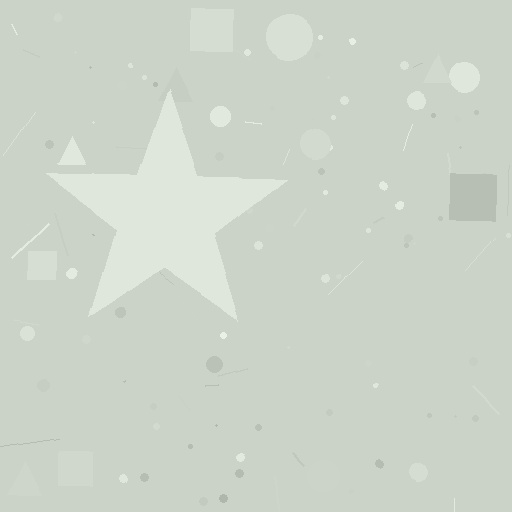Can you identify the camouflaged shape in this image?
The camouflaged shape is a star.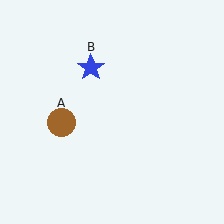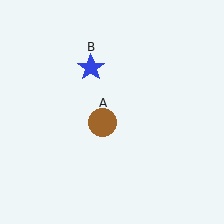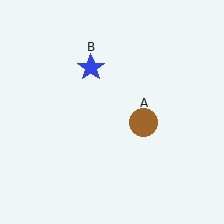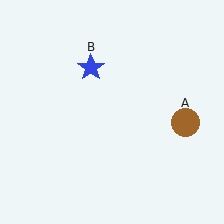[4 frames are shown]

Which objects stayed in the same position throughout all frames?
Blue star (object B) remained stationary.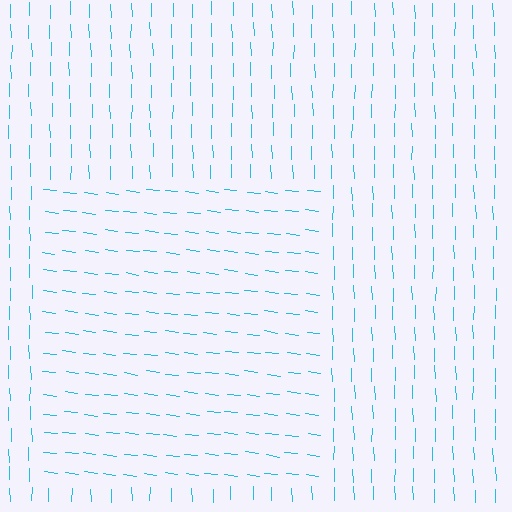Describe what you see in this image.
The image is filled with small cyan line segments. A rectangle region in the image has lines oriented differently from the surrounding lines, creating a visible texture boundary.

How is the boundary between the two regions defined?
The boundary is defined purely by a change in line orientation (approximately 82 degrees difference). All lines are the same color and thickness.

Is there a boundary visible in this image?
Yes, there is a texture boundary formed by a change in line orientation.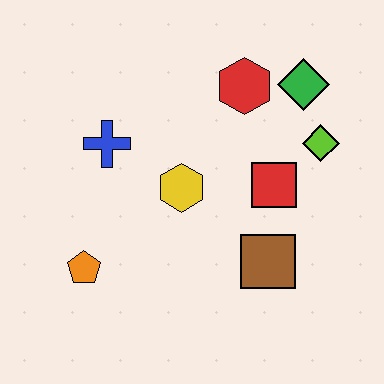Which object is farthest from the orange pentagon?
The green diamond is farthest from the orange pentagon.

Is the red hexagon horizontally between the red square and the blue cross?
Yes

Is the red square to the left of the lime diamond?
Yes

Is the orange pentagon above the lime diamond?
No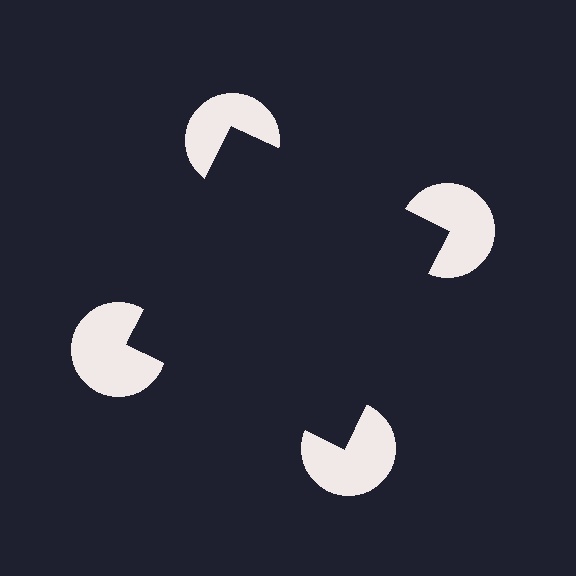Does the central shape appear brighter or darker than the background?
It typically appears slightly darker than the background, even though no actual brightness change is drawn.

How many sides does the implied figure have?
4 sides.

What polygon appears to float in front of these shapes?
An illusory square — its edges are inferred from the aligned wedge cuts in the pac-man discs, not physically drawn.